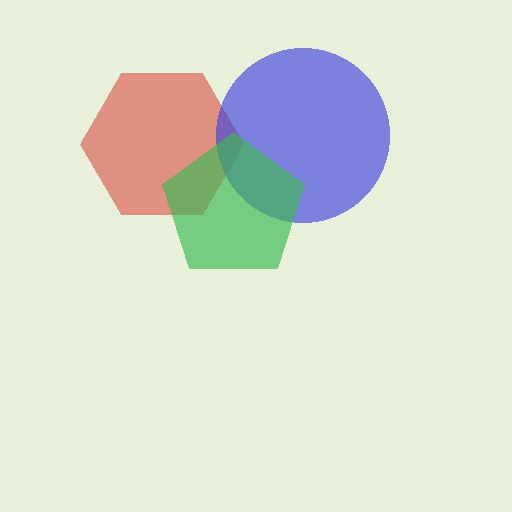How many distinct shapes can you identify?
There are 3 distinct shapes: a red hexagon, a blue circle, a green pentagon.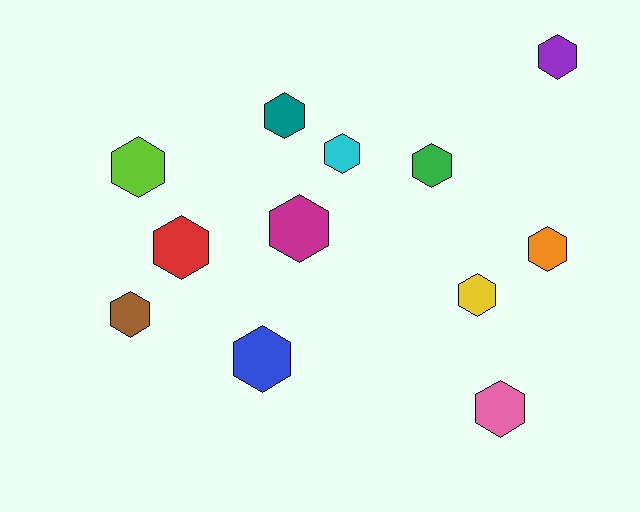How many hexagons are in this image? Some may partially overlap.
There are 12 hexagons.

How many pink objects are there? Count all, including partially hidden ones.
There is 1 pink object.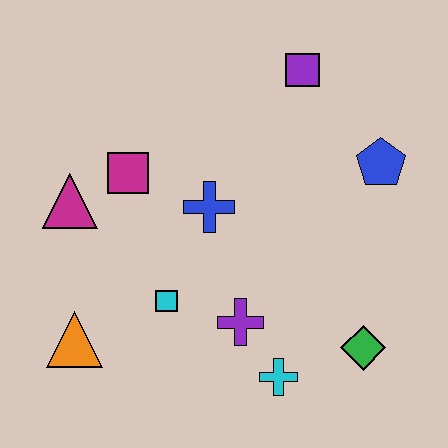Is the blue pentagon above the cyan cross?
Yes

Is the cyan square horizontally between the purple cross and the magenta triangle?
Yes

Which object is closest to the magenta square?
The magenta triangle is closest to the magenta square.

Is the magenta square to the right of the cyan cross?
No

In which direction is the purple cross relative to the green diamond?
The purple cross is to the left of the green diamond.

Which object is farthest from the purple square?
The orange triangle is farthest from the purple square.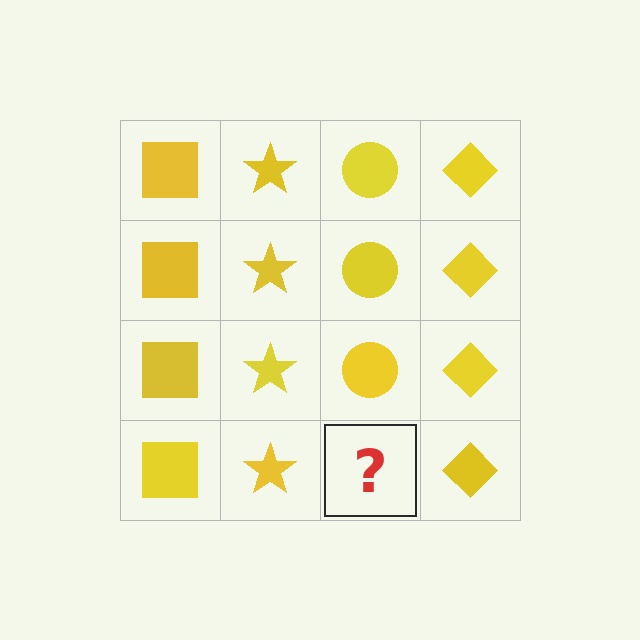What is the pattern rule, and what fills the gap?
The rule is that each column has a consistent shape. The gap should be filled with a yellow circle.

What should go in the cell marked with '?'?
The missing cell should contain a yellow circle.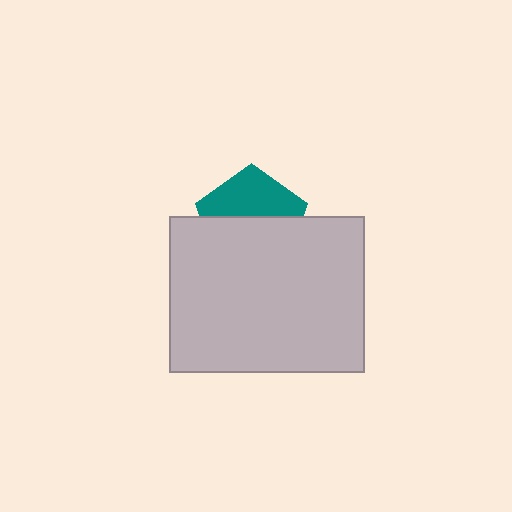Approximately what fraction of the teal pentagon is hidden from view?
Roughly 57% of the teal pentagon is hidden behind the light gray rectangle.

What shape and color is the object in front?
The object in front is a light gray rectangle.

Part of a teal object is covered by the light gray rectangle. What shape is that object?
It is a pentagon.